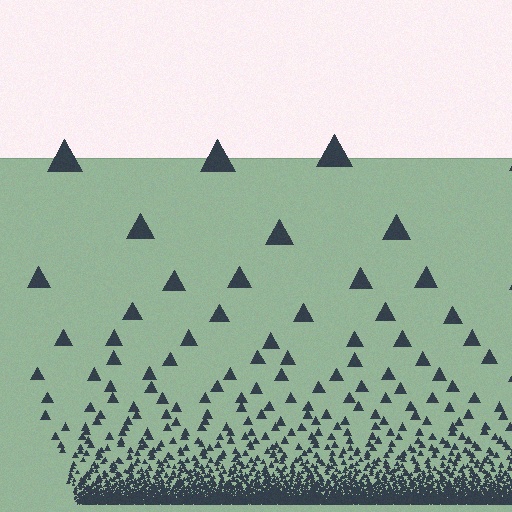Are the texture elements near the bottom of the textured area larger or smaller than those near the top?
Smaller. The gradient is inverted — elements near the bottom are smaller and denser.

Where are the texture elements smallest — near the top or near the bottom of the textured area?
Near the bottom.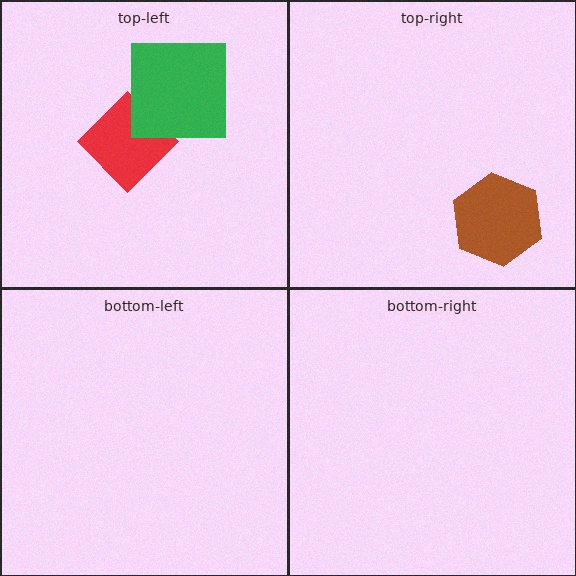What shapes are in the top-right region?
The brown hexagon.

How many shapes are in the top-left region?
2.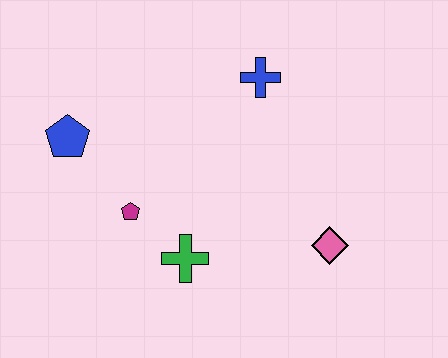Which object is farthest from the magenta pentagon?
The pink diamond is farthest from the magenta pentagon.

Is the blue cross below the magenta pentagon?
No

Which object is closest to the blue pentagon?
The magenta pentagon is closest to the blue pentagon.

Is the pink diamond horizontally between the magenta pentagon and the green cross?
No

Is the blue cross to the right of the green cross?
Yes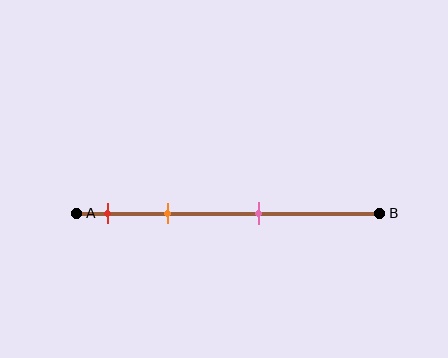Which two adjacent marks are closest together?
The red and orange marks are the closest adjacent pair.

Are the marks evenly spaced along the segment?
No, the marks are not evenly spaced.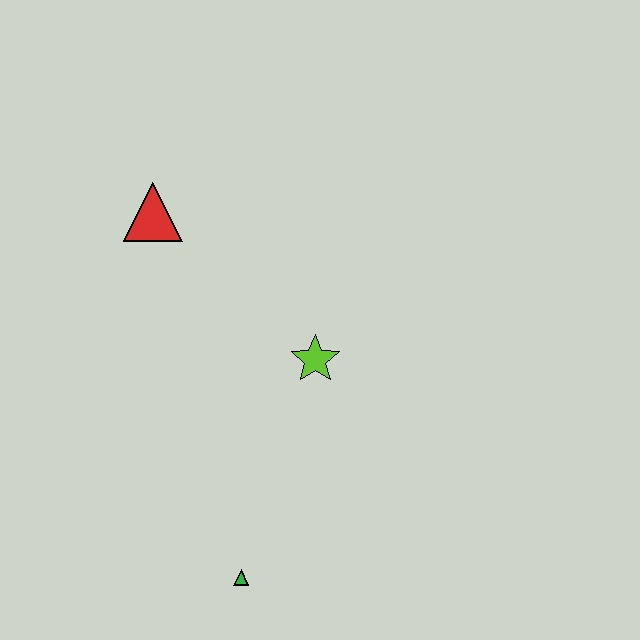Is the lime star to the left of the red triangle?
No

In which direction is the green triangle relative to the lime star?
The green triangle is below the lime star.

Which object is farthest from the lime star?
The green triangle is farthest from the lime star.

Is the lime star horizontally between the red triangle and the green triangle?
No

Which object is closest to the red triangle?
The lime star is closest to the red triangle.